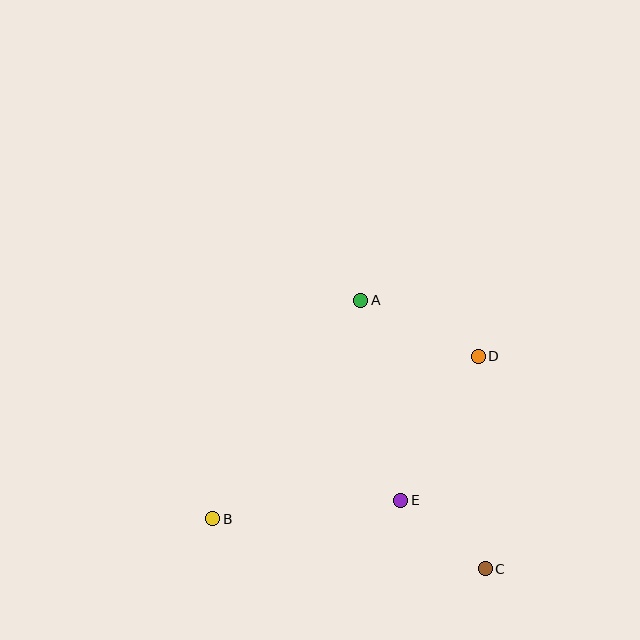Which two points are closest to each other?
Points C and E are closest to each other.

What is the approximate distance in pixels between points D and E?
The distance between D and E is approximately 163 pixels.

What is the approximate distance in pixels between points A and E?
The distance between A and E is approximately 204 pixels.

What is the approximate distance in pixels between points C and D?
The distance between C and D is approximately 213 pixels.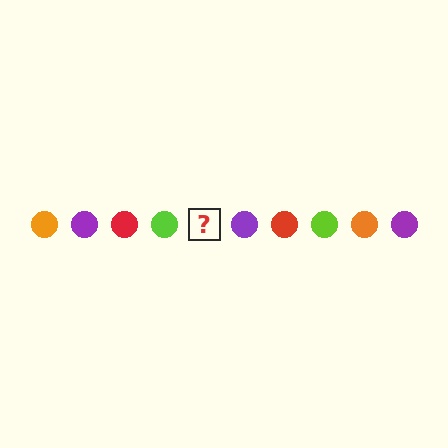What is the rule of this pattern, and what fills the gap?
The rule is that the pattern cycles through orange, purple, red, lime circles. The gap should be filled with an orange circle.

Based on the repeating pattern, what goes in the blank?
The blank should be an orange circle.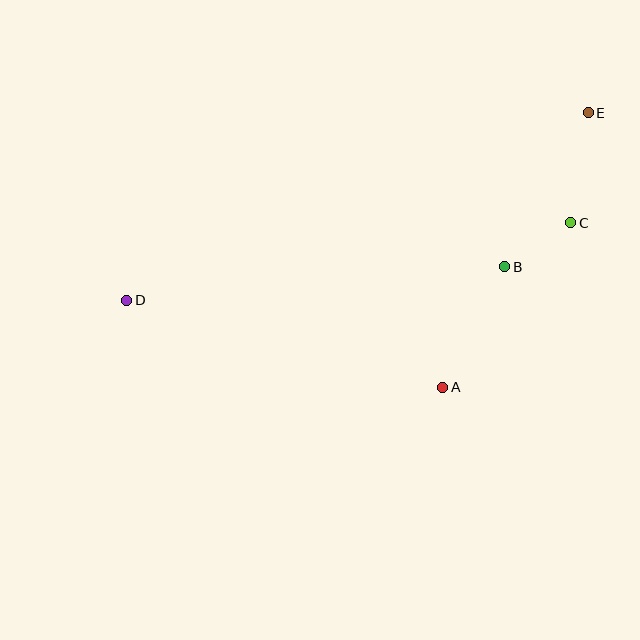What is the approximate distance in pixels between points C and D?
The distance between C and D is approximately 451 pixels.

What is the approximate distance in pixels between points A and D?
The distance between A and D is approximately 328 pixels.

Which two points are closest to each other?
Points B and C are closest to each other.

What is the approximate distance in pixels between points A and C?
The distance between A and C is approximately 209 pixels.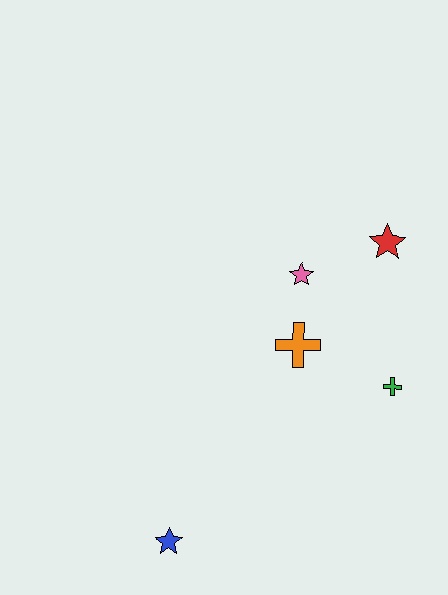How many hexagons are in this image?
There are no hexagons.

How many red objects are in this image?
There is 1 red object.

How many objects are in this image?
There are 5 objects.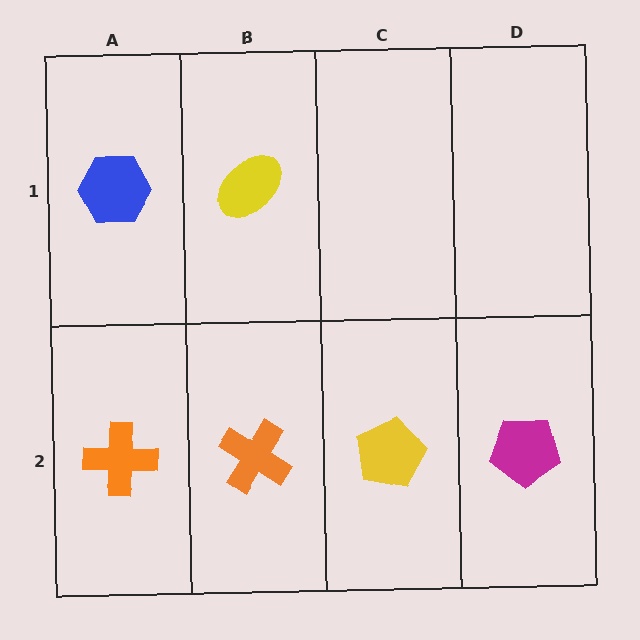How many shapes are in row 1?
2 shapes.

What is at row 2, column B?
An orange cross.